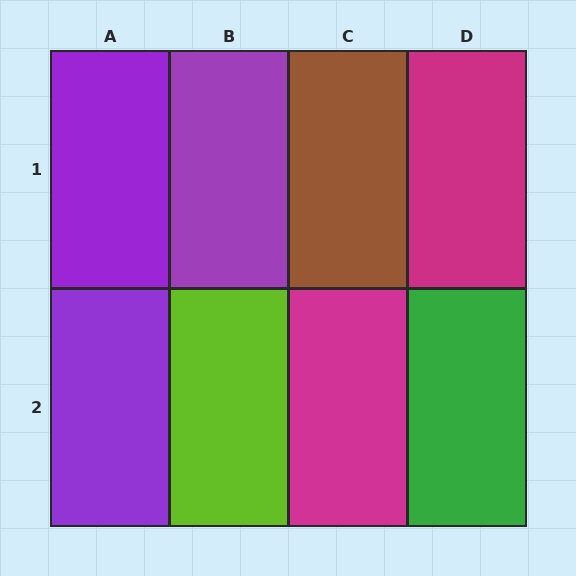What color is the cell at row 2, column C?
Magenta.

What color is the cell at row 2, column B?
Lime.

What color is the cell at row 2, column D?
Green.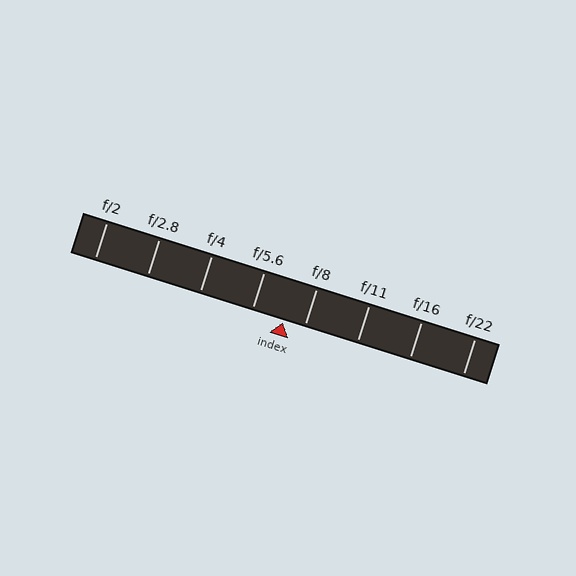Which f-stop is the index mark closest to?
The index mark is closest to f/8.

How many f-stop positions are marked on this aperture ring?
There are 8 f-stop positions marked.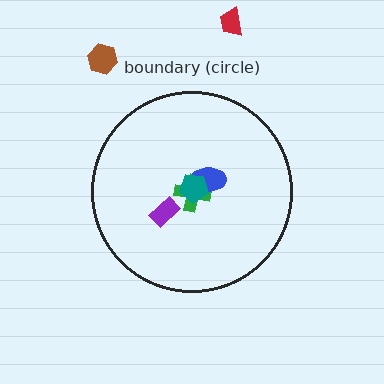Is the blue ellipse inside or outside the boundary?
Inside.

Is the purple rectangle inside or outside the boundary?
Inside.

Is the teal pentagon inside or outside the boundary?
Inside.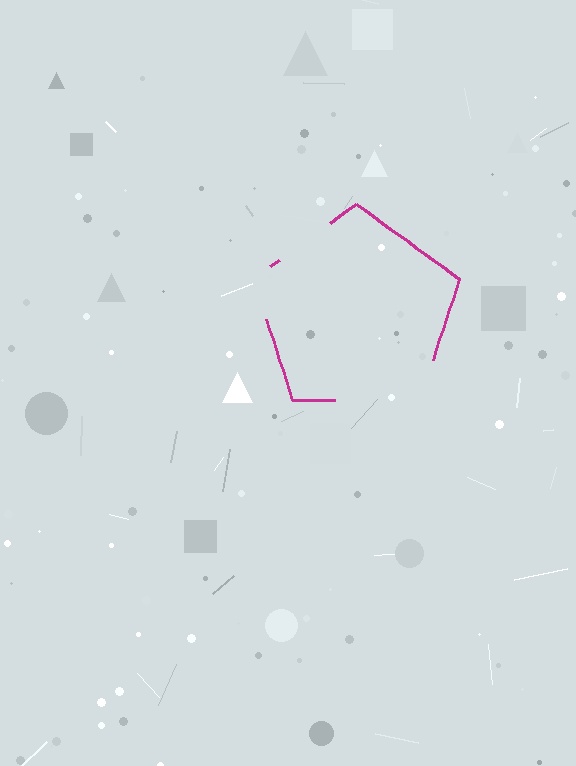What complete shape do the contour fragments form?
The contour fragments form a pentagon.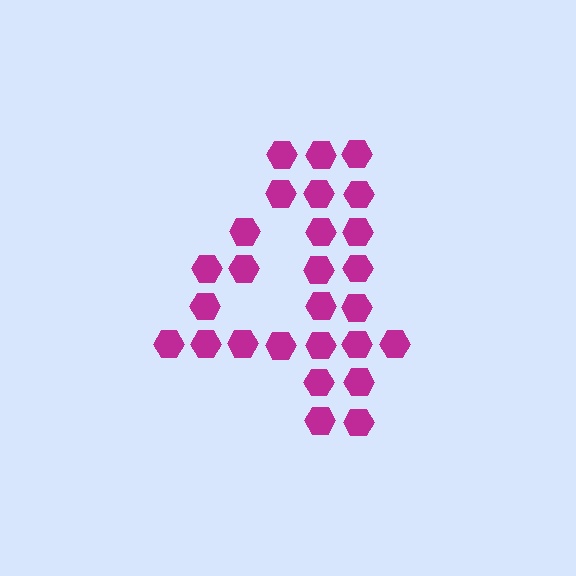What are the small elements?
The small elements are hexagons.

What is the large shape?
The large shape is the digit 4.